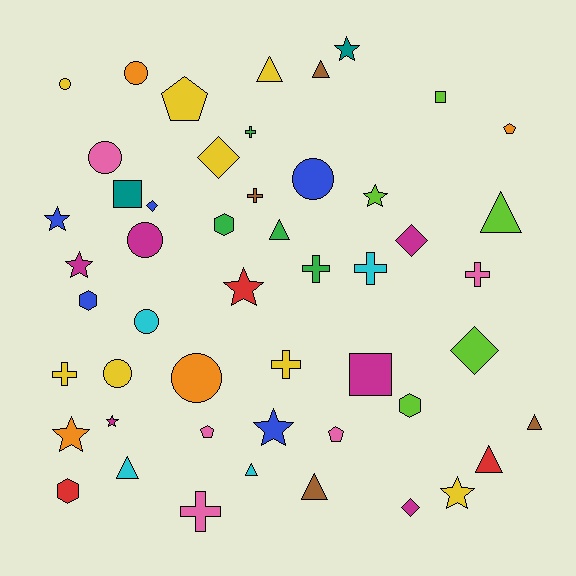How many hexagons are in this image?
There are 4 hexagons.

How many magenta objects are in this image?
There are 6 magenta objects.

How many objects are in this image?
There are 50 objects.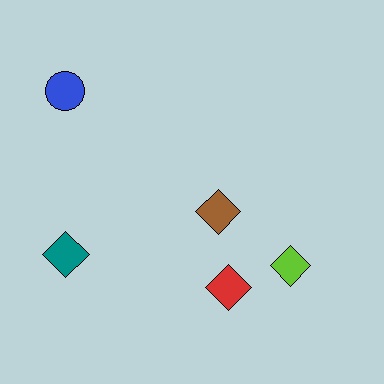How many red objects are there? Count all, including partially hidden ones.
There is 1 red object.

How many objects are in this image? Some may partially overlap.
There are 5 objects.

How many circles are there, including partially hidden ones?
There is 1 circle.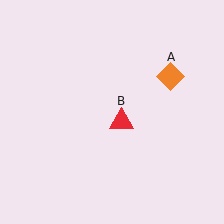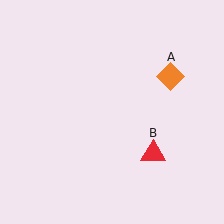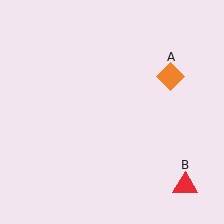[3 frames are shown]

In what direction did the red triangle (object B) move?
The red triangle (object B) moved down and to the right.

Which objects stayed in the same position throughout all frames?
Orange diamond (object A) remained stationary.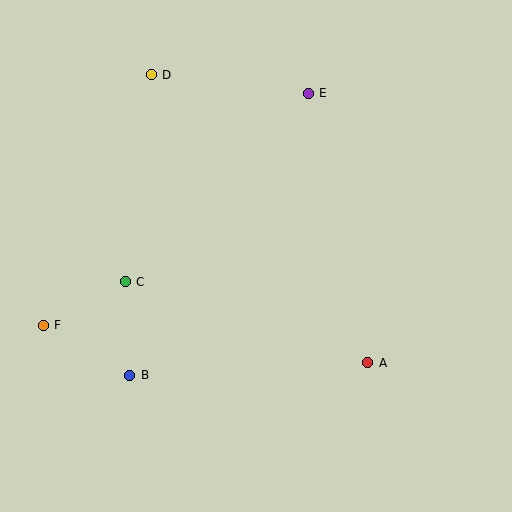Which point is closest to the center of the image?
Point C at (125, 282) is closest to the center.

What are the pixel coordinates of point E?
Point E is at (308, 93).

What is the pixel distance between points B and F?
The distance between B and F is 100 pixels.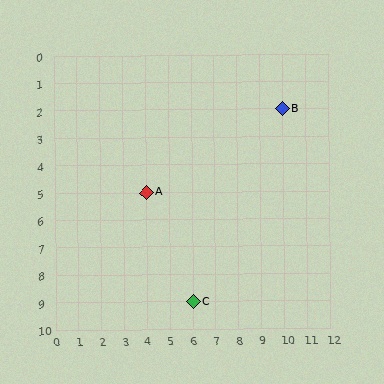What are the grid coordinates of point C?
Point C is at grid coordinates (6, 9).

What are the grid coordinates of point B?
Point B is at grid coordinates (10, 2).